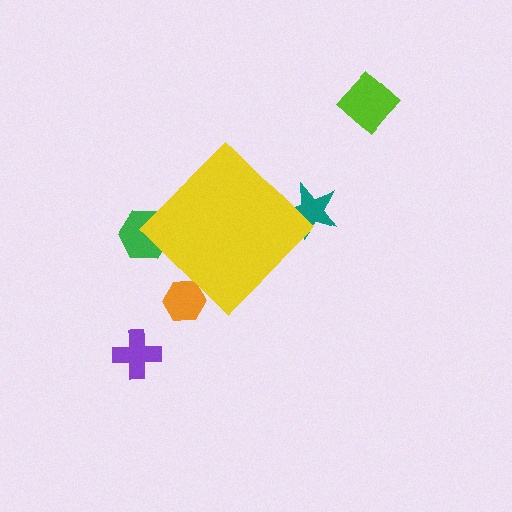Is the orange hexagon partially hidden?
Yes, the orange hexagon is partially hidden behind the yellow diamond.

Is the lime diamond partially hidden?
No, the lime diamond is fully visible.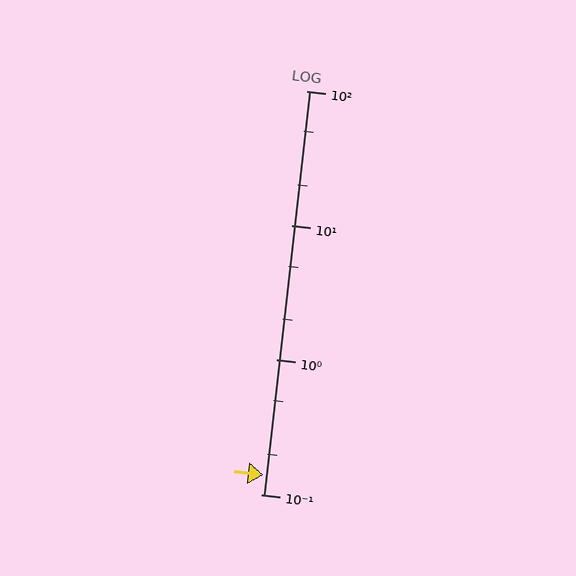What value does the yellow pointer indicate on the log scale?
The pointer indicates approximately 0.14.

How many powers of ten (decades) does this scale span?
The scale spans 3 decades, from 0.1 to 100.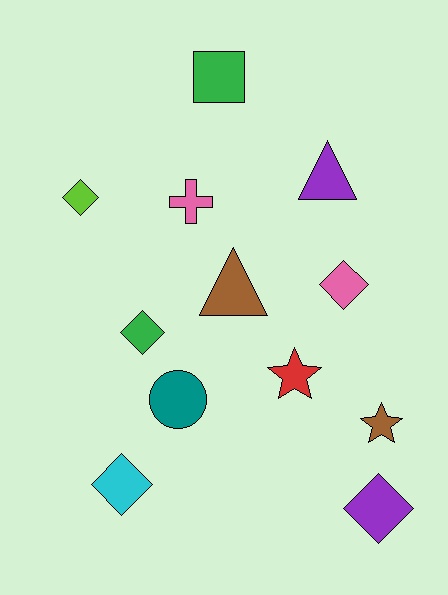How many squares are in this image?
There is 1 square.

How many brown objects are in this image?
There are 2 brown objects.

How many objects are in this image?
There are 12 objects.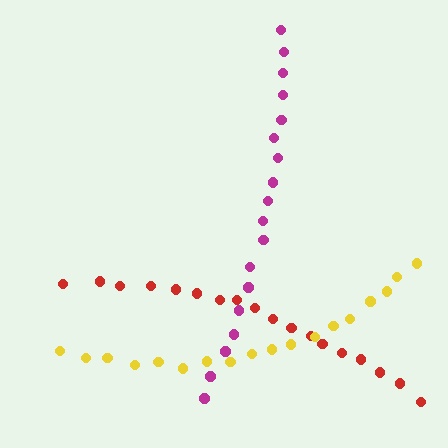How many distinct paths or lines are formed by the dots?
There are 3 distinct paths.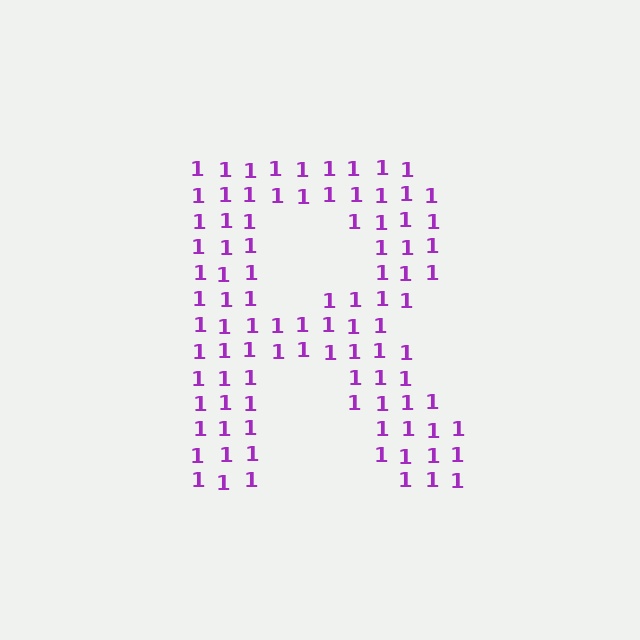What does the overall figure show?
The overall figure shows the letter R.